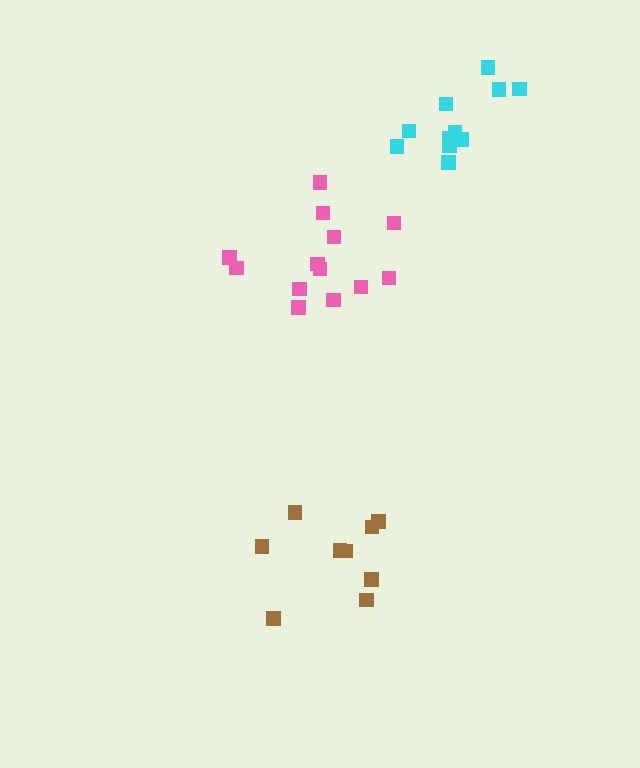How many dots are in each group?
Group 1: 9 dots, Group 2: 13 dots, Group 3: 11 dots (33 total).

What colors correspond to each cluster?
The clusters are colored: brown, pink, cyan.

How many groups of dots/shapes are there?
There are 3 groups.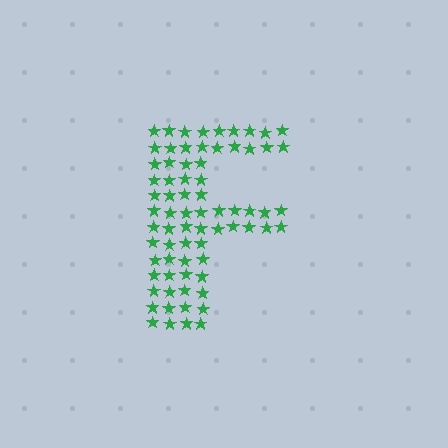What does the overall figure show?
The overall figure shows the letter F.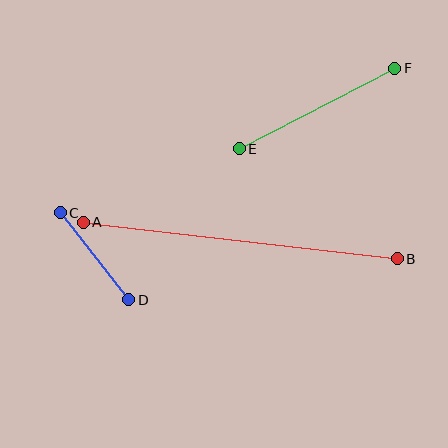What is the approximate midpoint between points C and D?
The midpoint is at approximately (95, 256) pixels.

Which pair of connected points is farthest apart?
Points A and B are farthest apart.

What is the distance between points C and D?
The distance is approximately 111 pixels.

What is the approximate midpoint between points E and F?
The midpoint is at approximately (317, 108) pixels.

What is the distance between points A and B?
The distance is approximately 316 pixels.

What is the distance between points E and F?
The distance is approximately 175 pixels.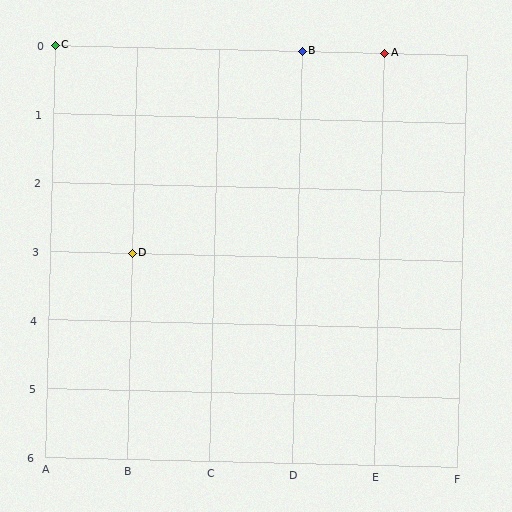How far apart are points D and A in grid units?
Points D and A are 3 columns and 3 rows apart (about 4.2 grid units diagonally).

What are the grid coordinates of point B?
Point B is at grid coordinates (D, 0).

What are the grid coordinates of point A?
Point A is at grid coordinates (E, 0).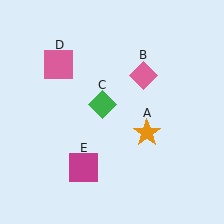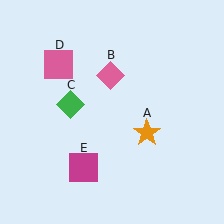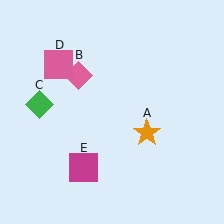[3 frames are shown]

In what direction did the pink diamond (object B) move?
The pink diamond (object B) moved left.